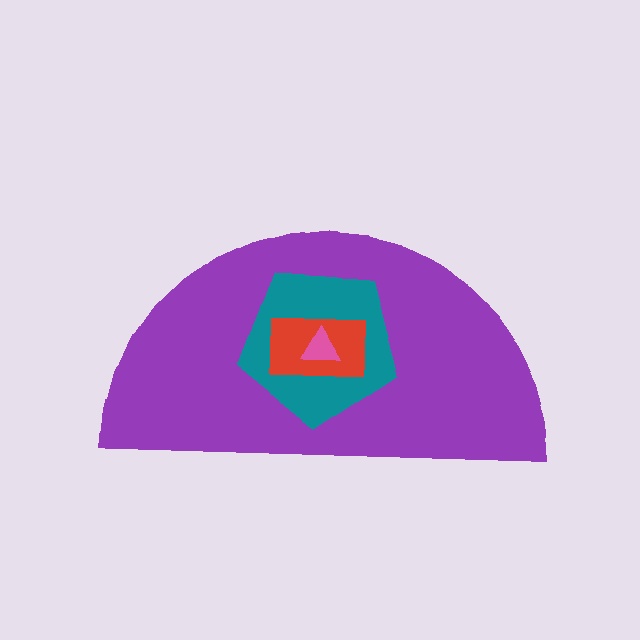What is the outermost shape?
The purple semicircle.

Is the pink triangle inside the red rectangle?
Yes.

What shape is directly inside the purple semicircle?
The teal pentagon.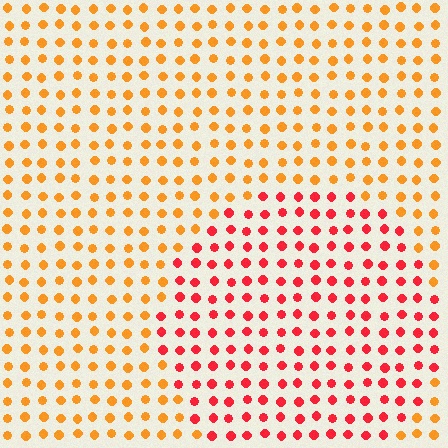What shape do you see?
I see a circle.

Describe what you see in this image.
The image is filled with small orange elements in a uniform arrangement. A circle-shaped region is visible where the elements are tinted to a slightly different hue, forming a subtle color boundary.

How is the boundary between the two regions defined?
The boundary is defined purely by a slight shift in hue (about 39 degrees). Spacing, size, and orientation are identical on both sides.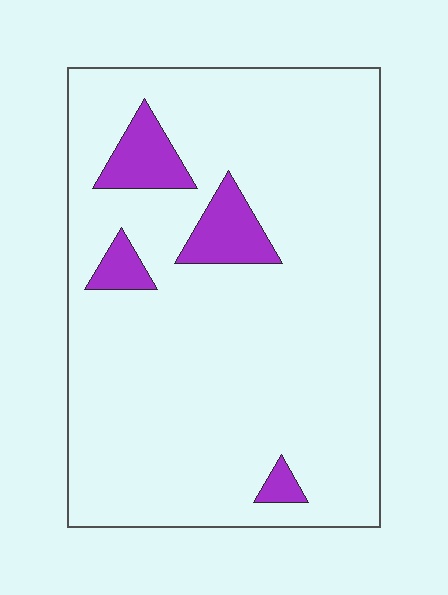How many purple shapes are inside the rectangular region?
4.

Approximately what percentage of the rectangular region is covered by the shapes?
Approximately 10%.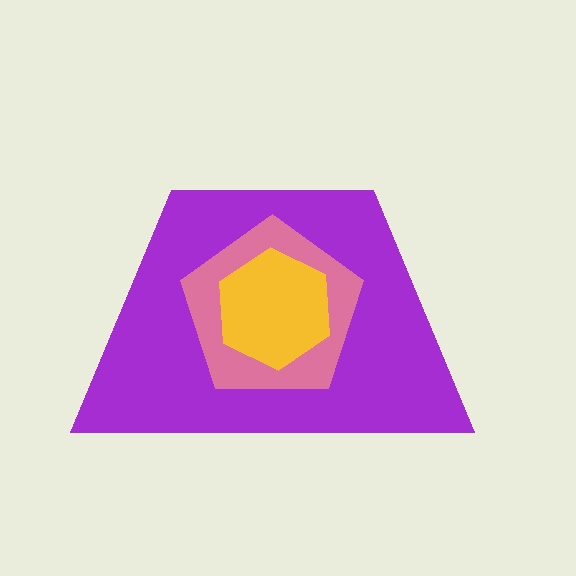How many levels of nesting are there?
3.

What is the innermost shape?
The yellow hexagon.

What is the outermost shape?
The purple trapezoid.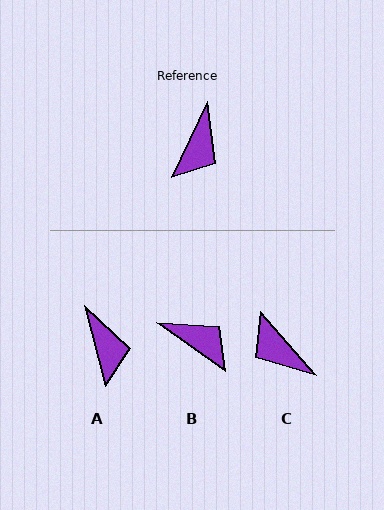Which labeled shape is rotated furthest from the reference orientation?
C, about 114 degrees away.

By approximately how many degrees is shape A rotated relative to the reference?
Approximately 40 degrees counter-clockwise.